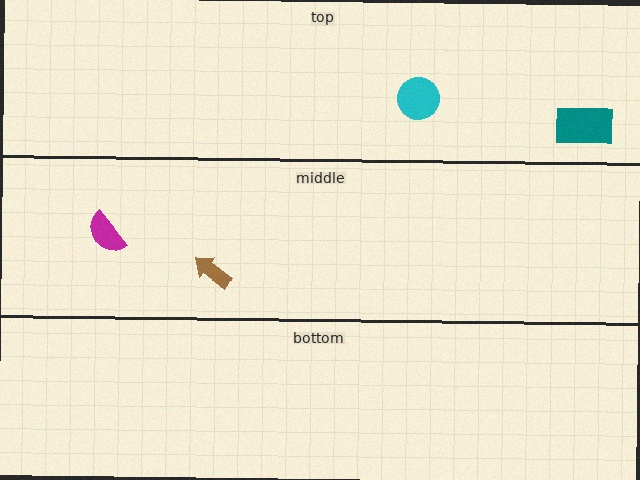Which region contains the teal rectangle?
The top region.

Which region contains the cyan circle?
The top region.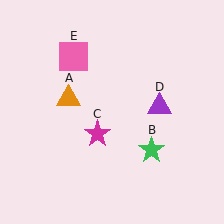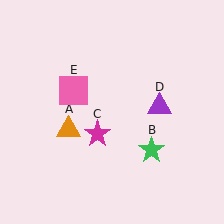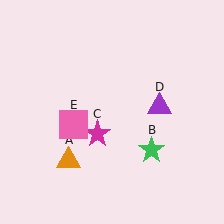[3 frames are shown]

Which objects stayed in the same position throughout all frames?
Green star (object B) and magenta star (object C) and purple triangle (object D) remained stationary.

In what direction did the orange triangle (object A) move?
The orange triangle (object A) moved down.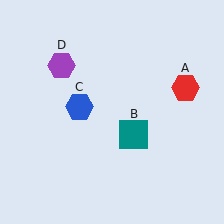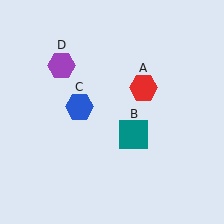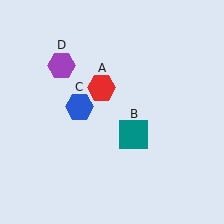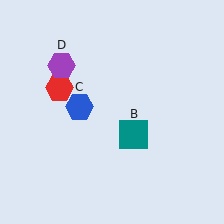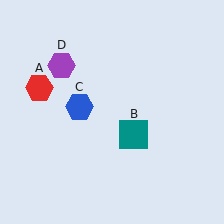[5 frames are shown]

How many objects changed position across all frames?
1 object changed position: red hexagon (object A).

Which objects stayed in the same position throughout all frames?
Teal square (object B) and blue hexagon (object C) and purple hexagon (object D) remained stationary.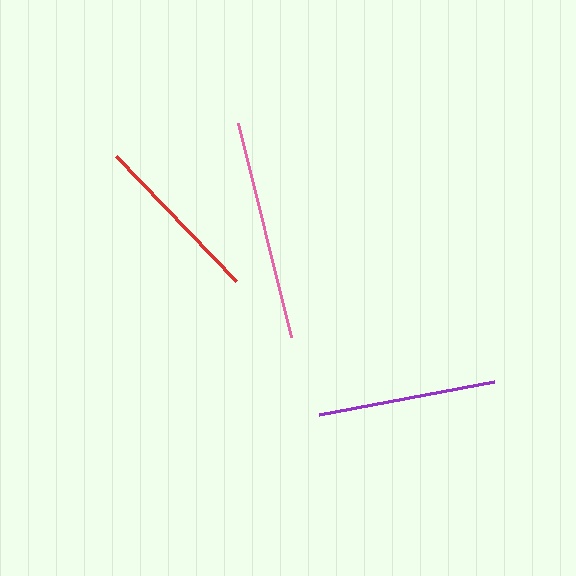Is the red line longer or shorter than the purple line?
The purple line is longer than the red line.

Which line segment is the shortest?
The red line is the shortest at approximately 173 pixels.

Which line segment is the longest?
The pink line is the longest at approximately 220 pixels.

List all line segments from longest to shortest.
From longest to shortest: pink, purple, red.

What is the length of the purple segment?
The purple segment is approximately 178 pixels long.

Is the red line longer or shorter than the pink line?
The pink line is longer than the red line.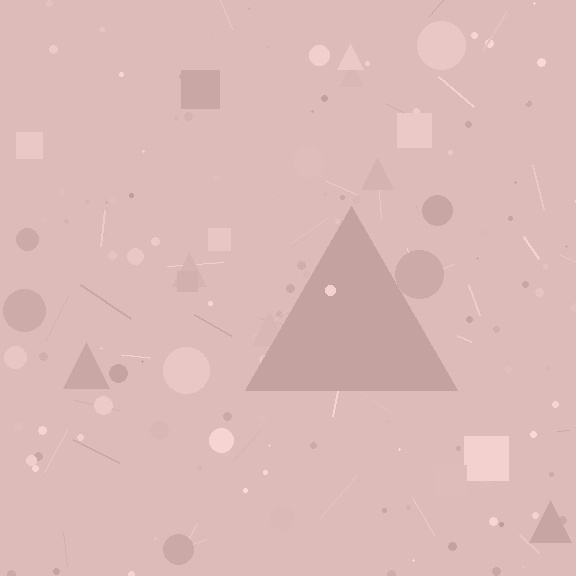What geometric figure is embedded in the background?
A triangle is embedded in the background.